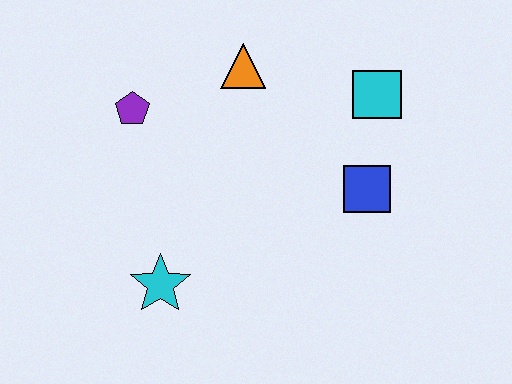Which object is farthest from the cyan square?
The cyan star is farthest from the cyan square.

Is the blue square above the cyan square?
No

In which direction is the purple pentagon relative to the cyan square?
The purple pentagon is to the left of the cyan square.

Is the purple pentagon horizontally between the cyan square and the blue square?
No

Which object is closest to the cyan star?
The purple pentagon is closest to the cyan star.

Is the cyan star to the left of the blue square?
Yes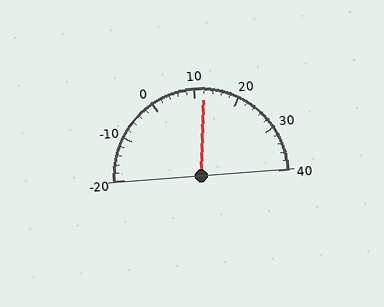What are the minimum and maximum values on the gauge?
The gauge ranges from -20 to 40.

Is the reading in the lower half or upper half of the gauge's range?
The reading is in the upper half of the range (-20 to 40).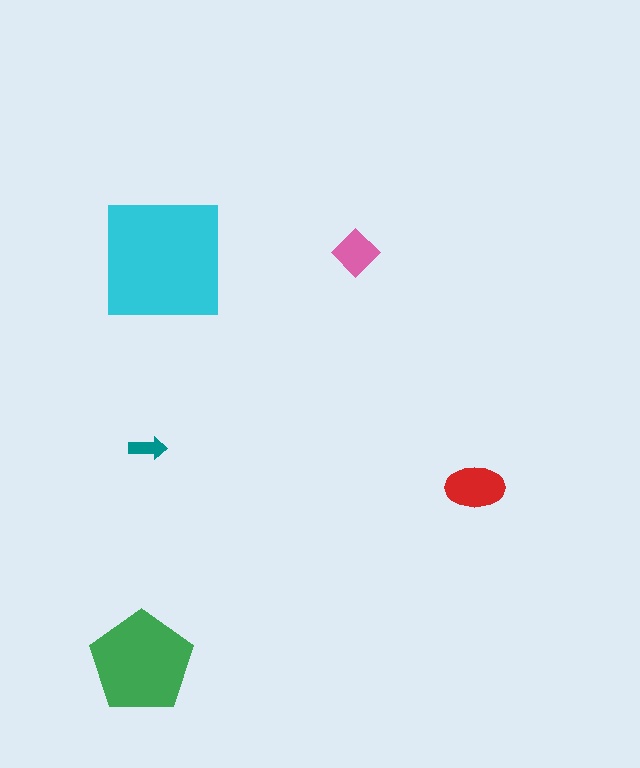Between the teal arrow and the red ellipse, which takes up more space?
The red ellipse.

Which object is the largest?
The cyan square.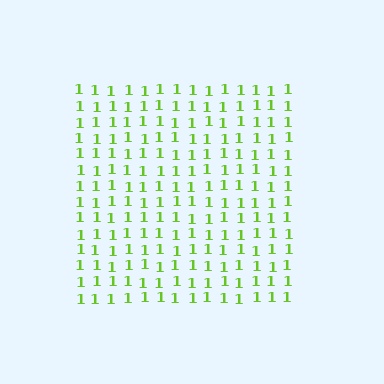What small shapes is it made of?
It is made of small digit 1's.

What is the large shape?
The large shape is a square.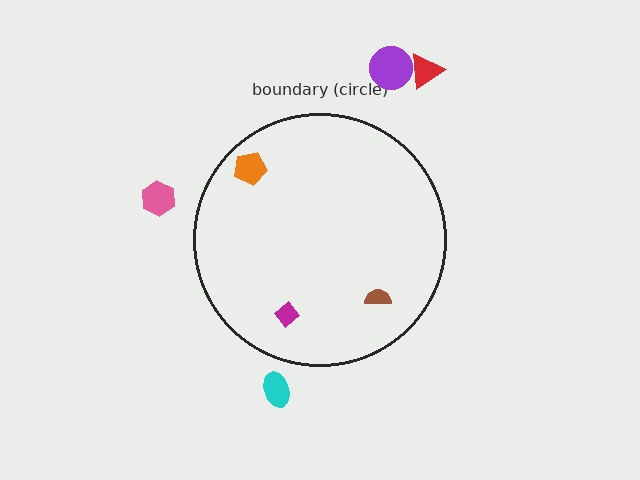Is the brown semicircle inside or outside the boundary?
Inside.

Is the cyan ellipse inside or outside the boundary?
Outside.